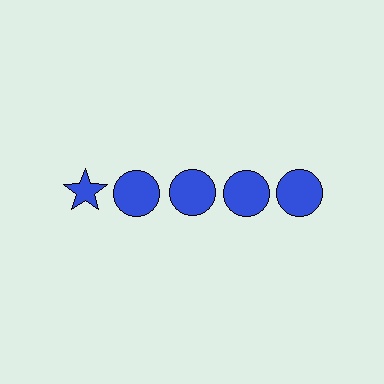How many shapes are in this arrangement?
There are 5 shapes arranged in a grid pattern.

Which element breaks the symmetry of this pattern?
The blue star in the top row, leftmost column breaks the symmetry. All other shapes are blue circles.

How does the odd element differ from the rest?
It has a different shape: star instead of circle.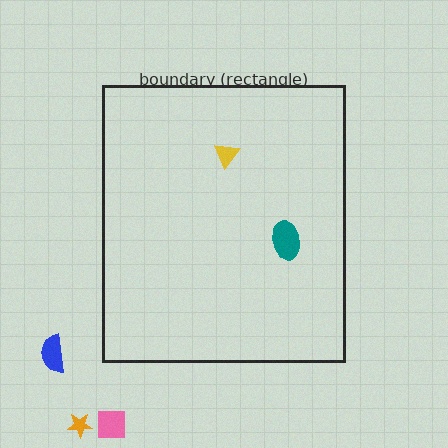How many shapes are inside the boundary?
2 inside, 3 outside.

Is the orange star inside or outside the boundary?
Outside.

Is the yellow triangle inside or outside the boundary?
Inside.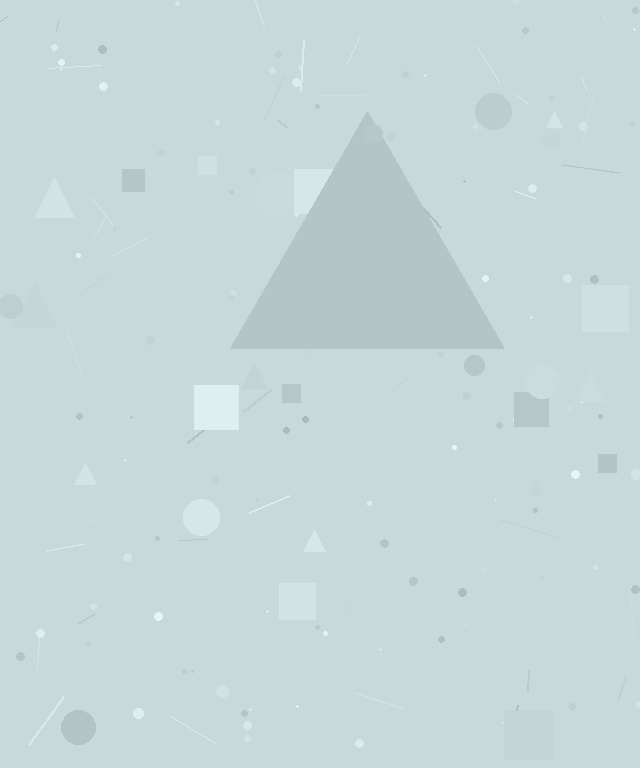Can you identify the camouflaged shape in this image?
The camouflaged shape is a triangle.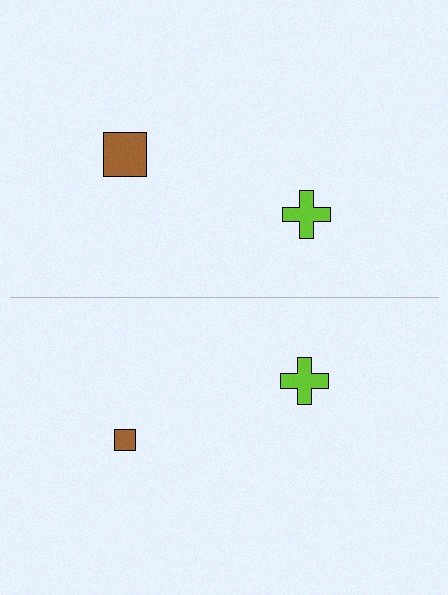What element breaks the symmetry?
The brown square on the bottom side has a different size than its mirror counterpart.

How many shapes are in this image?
There are 4 shapes in this image.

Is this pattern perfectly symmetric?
No, the pattern is not perfectly symmetric. The brown square on the bottom side has a different size than its mirror counterpart.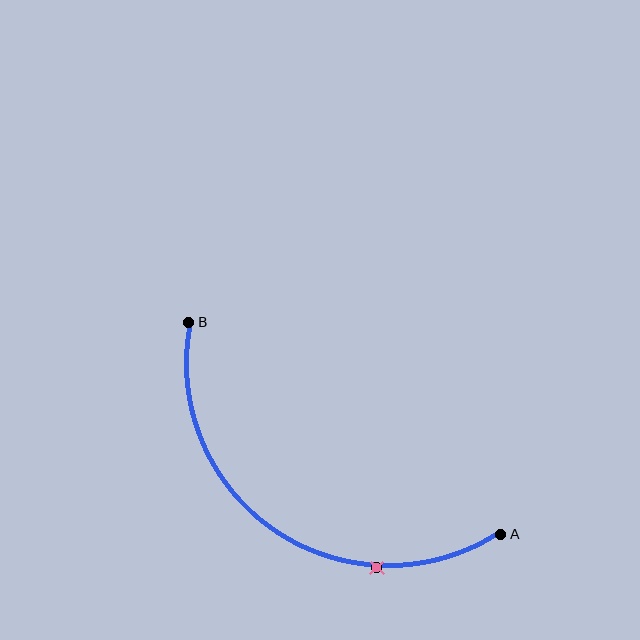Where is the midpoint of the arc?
The arc midpoint is the point on the curve farthest from the straight line joining A and B. It sits below and to the left of that line.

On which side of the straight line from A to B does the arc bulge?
The arc bulges below and to the left of the straight line connecting A and B.